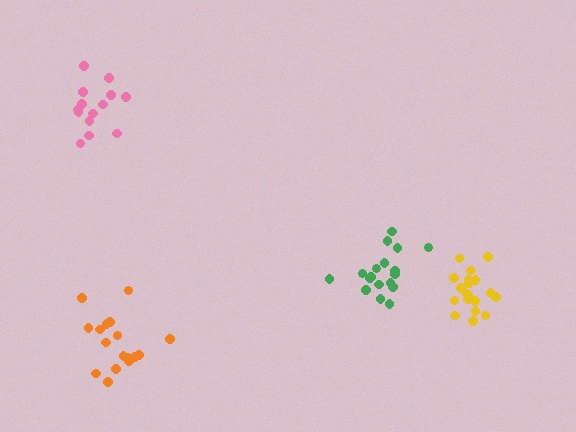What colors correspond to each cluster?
The clusters are colored: green, pink, orange, yellow.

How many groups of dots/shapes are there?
There are 4 groups.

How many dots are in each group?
Group 1: 18 dots, Group 2: 14 dots, Group 3: 17 dots, Group 4: 19 dots (68 total).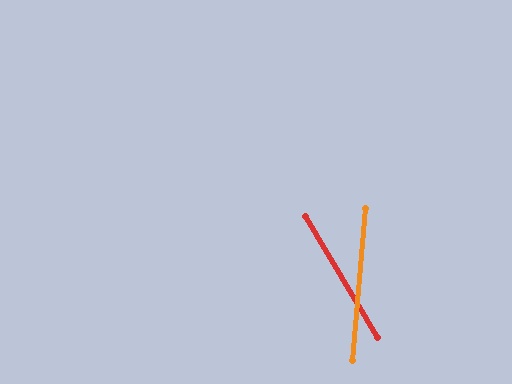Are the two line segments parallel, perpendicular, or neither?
Neither parallel nor perpendicular — they differ by about 36°.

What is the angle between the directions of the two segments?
Approximately 36 degrees.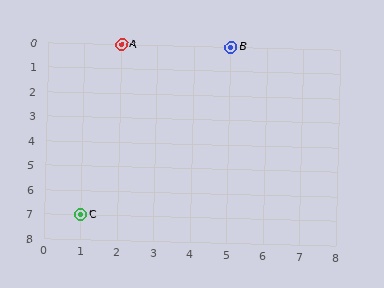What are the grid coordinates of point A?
Point A is at grid coordinates (2, 0).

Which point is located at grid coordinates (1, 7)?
Point C is at (1, 7).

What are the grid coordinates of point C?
Point C is at grid coordinates (1, 7).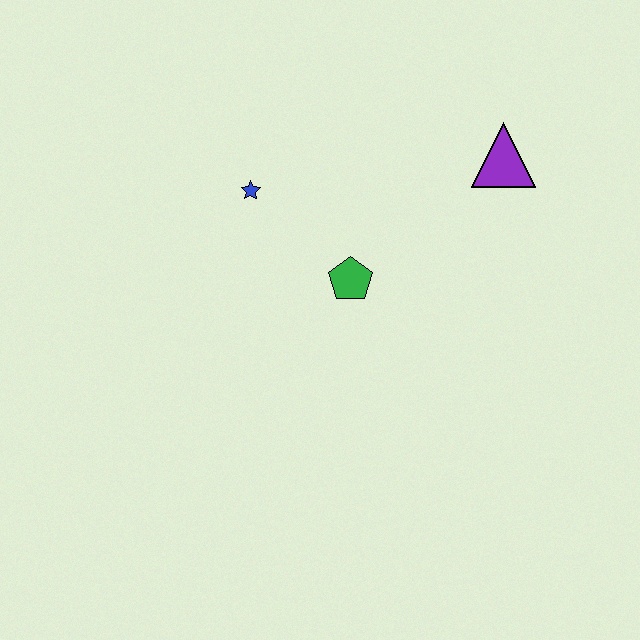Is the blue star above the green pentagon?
Yes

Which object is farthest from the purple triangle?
The blue star is farthest from the purple triangle.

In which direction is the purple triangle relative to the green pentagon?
The purple triangle is to the right of the green pentagon.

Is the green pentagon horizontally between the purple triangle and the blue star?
Yes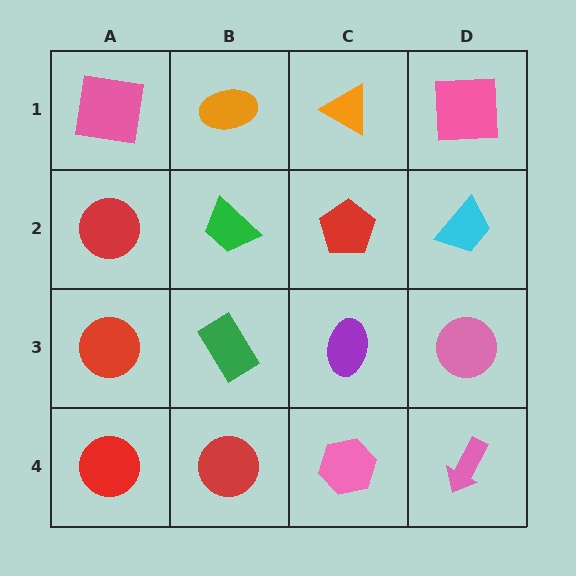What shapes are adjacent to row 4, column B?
A green rectangle (row 3, column B), a red circle (row 4, column A), a pink hexagon (row 4, column C).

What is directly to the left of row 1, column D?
An orange triangle.